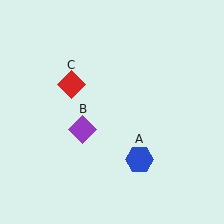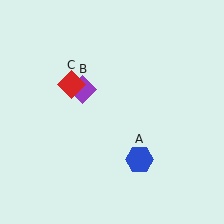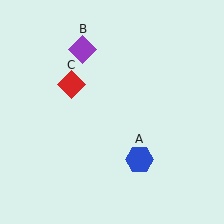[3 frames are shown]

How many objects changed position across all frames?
1 object changed position: purple diamond (object B).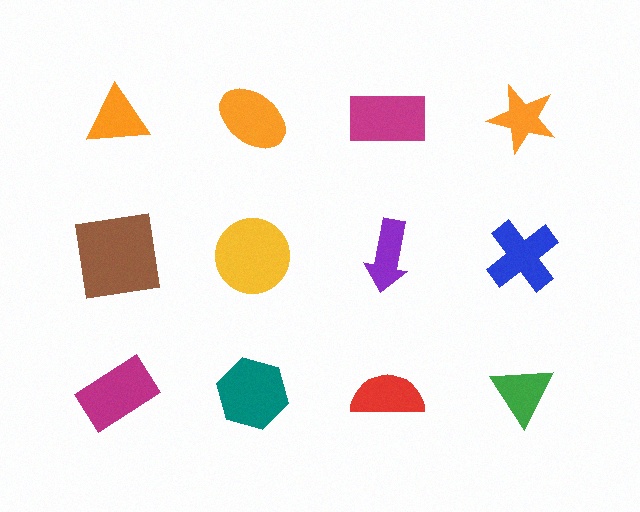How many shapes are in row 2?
4 shapes.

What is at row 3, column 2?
A teal hexagon.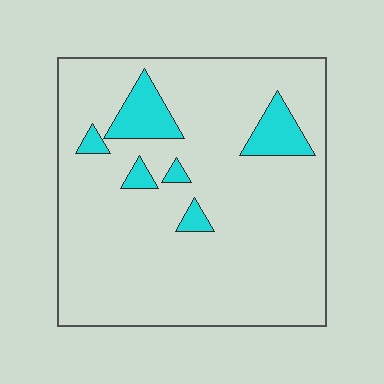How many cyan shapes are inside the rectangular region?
6.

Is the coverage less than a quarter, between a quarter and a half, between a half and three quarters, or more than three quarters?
Less than a quarter.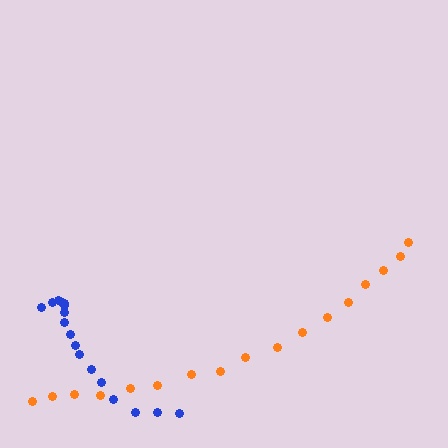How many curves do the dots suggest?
There are 2 distinct paths.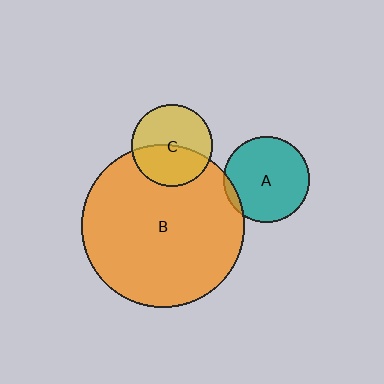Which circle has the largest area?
Circle B (orange).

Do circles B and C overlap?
Yes.